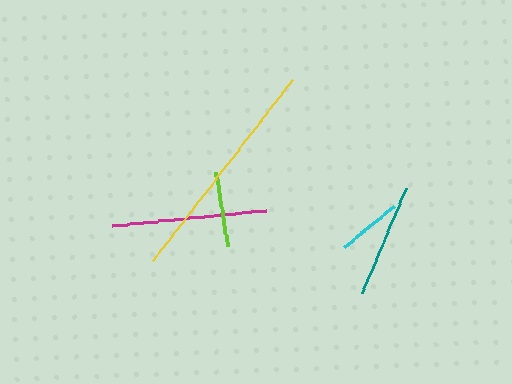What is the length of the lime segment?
The lime segment is approximately 75 pixels long.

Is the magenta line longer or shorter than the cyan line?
The magenta line is longer than the cyan line.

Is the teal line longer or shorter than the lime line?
The teal line is longer than the lime line.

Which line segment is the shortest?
The cyan line is the shortest at approximately 64 pixels.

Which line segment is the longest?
The yellow line is the longest at approximately 229 pixels.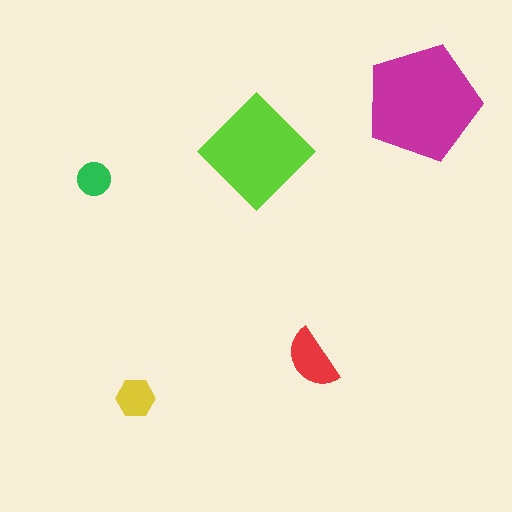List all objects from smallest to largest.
The green circle, the yellow hexagon, the red semicircle, the lime diamond, the magenta pentagon.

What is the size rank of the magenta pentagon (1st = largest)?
1st.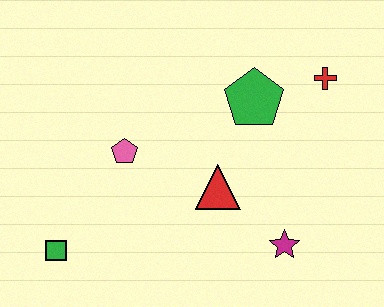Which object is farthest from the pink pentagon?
The red cross is farthest from the pink pentagon.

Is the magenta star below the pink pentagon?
Yes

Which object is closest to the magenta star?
The red triangle is closest to the magenta star.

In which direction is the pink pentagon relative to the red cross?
The pink pentagon is to the left of the red cross.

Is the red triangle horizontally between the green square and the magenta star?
Yes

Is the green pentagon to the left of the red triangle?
No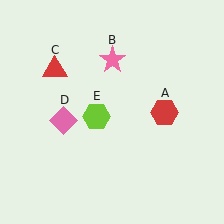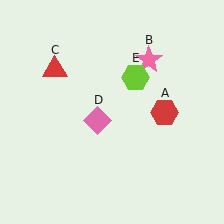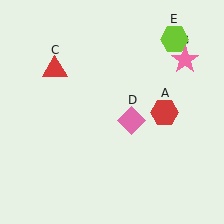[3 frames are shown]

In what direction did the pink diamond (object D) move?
The pink diamond (object D) moved right.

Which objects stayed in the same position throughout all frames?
Red hexagon (object A) and red triangle (object C) remained stationary.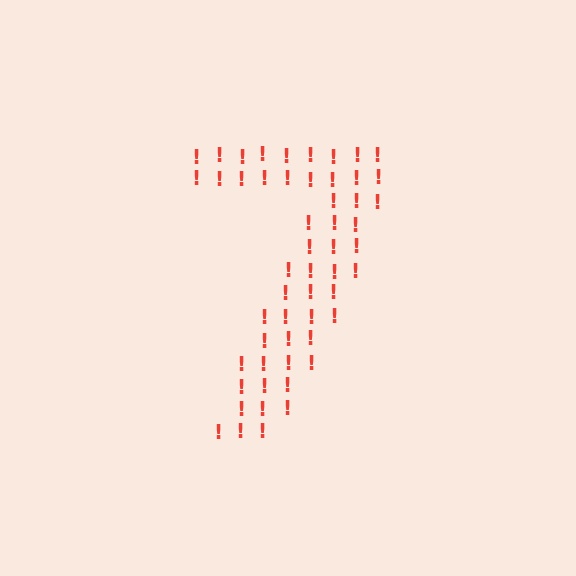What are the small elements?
The small elements are exclamation marks.